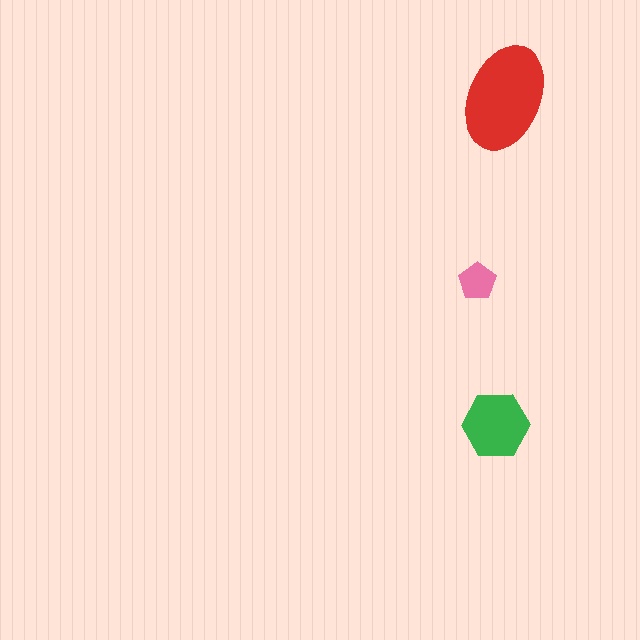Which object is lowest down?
The green hexagon is bottommost.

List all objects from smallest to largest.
The pink pentagon, the green hexagon, the red ellipse.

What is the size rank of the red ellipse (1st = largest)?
1st.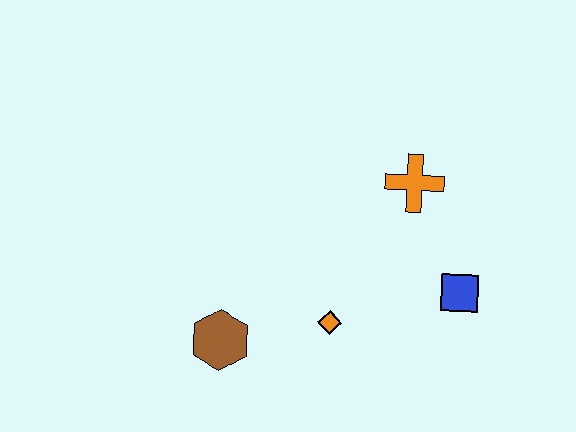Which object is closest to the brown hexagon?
The orange diamond is closest to the brown hexagon.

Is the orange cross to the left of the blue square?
Yes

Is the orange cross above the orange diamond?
Yes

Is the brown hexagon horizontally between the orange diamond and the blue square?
No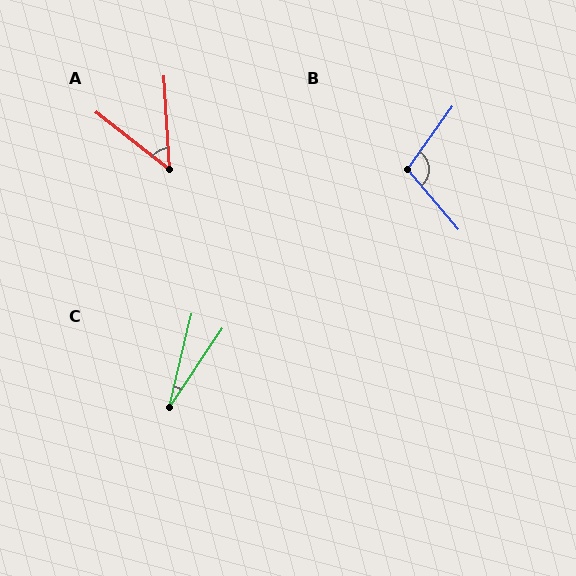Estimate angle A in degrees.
Approximately 48 degrees.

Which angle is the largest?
B, at approximately 104 degrees.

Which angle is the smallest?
C, at approximately 20 degrees.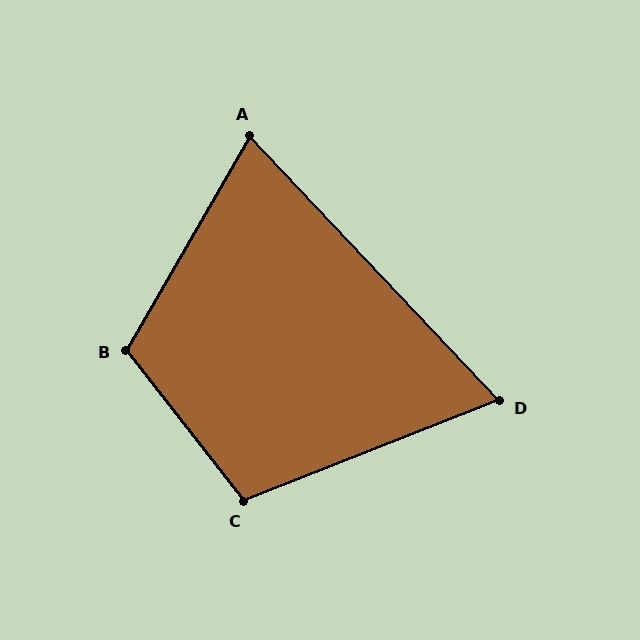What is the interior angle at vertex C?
Approximately 106 degrees (obtuse).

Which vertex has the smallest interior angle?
D, at approximately 68 degrees.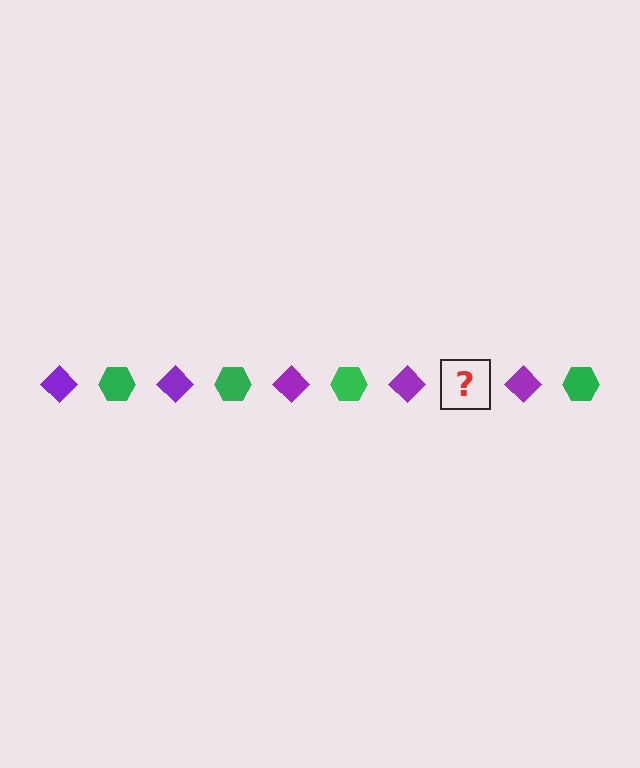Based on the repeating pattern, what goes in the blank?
The blank should be a green hexagon.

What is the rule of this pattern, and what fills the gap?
The rule is that the pattern alternates between purple diamond and green hexagon. The gap should be filled with a green hexagon.